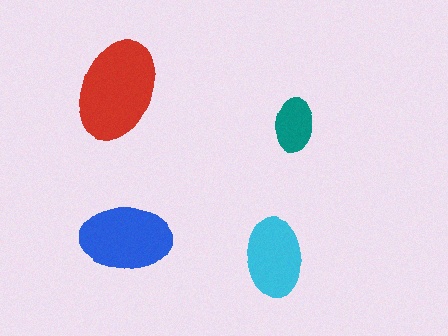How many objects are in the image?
There are 4 objects in the image.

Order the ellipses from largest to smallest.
the red one, the blue one, the cyan one, the teal one.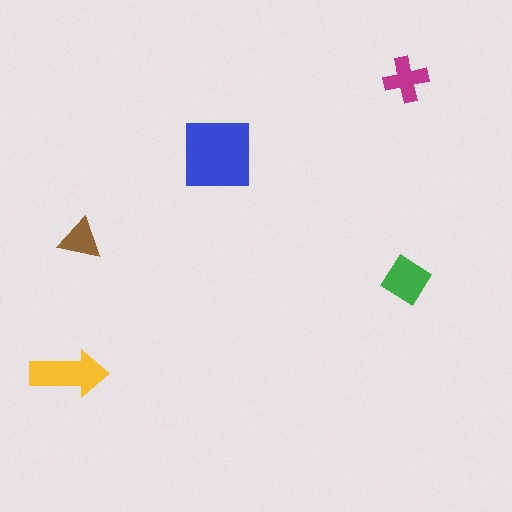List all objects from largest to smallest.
The blue square, the yellow arrow, the green diamond, the magenta cross, the brown triangle.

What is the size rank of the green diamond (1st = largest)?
3rd.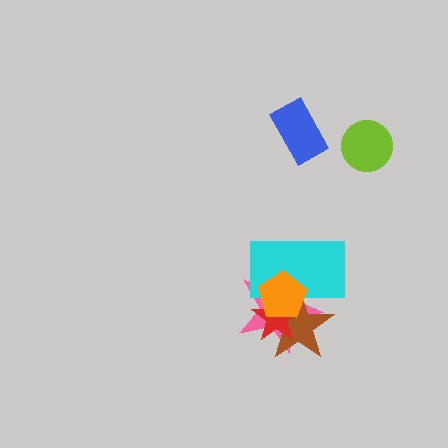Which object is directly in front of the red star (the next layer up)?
The cyan rectangle is directly in front of the red star.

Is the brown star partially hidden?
Yes, it is partially covered by another shape.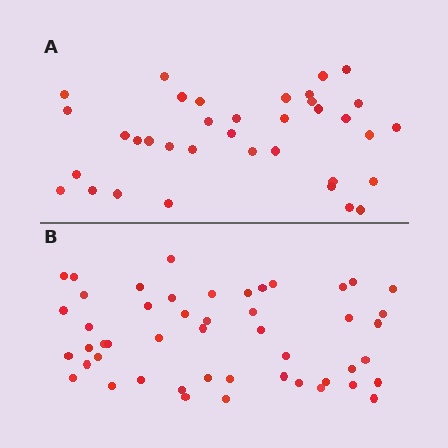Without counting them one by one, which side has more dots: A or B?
Region B (the bottom region) has more dots.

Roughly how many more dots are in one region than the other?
Region B has approximately 15 more dots than region A.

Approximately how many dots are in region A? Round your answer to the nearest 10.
About 40 dots. (The exact count is 36, which rounds to 40.)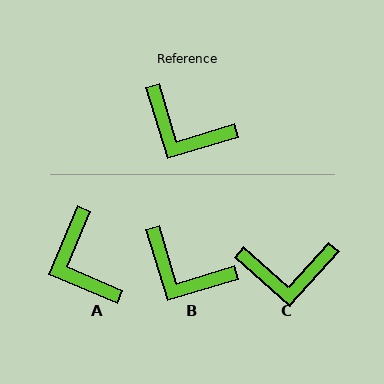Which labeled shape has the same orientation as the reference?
B.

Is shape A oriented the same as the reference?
No, it is off by about 40 degrees.